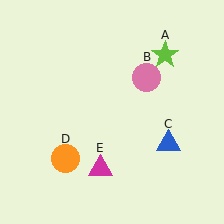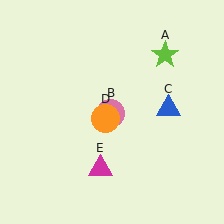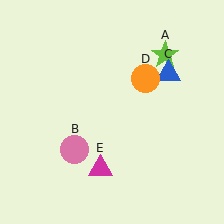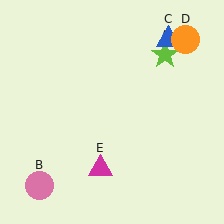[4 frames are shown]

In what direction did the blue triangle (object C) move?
The blue triangle (object C) moved up.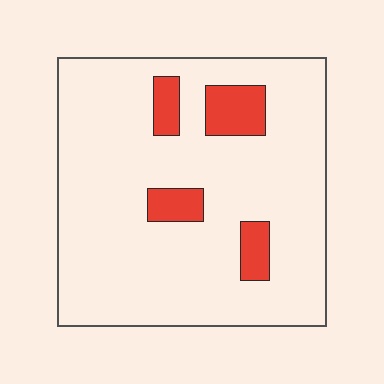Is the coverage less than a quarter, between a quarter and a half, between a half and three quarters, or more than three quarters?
Less than a quarter.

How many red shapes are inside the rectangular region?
4.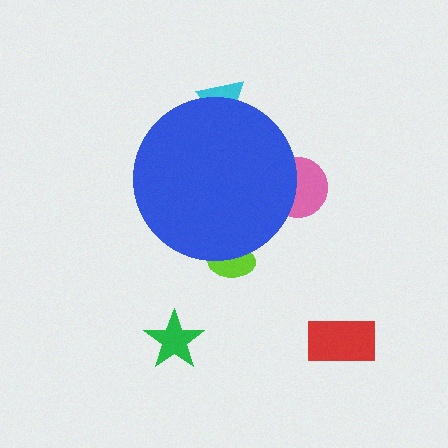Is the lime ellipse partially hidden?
Yes, the lime ellipse is partially hidden behind the blue circle.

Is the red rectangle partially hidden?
No, the red rectangle is fully visible.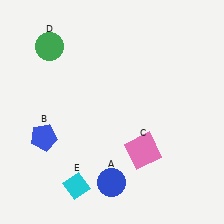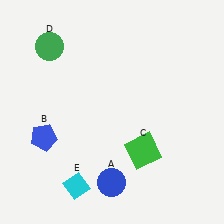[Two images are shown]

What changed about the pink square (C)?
In Image 1, C is pink. In Image 2, it changed to green.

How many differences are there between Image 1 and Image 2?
There is 1 difference between the two images.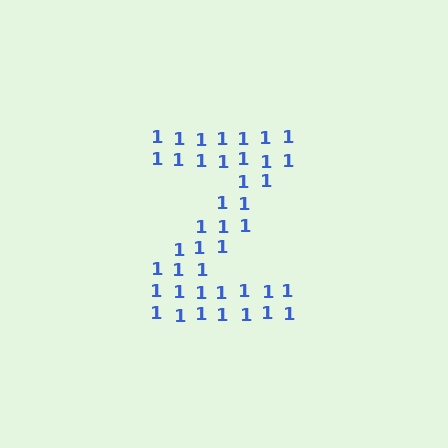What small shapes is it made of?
It is made of small digit 1's.